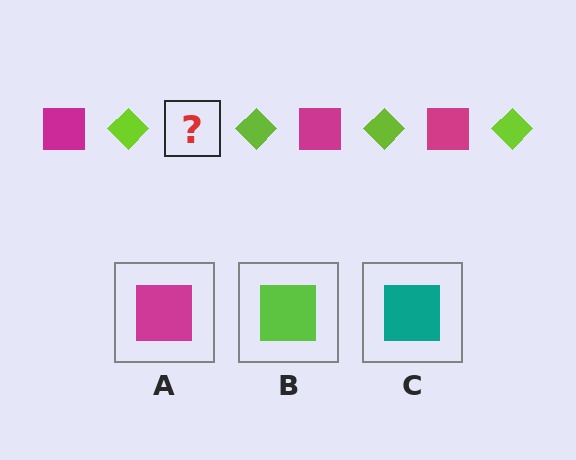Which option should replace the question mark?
Option A.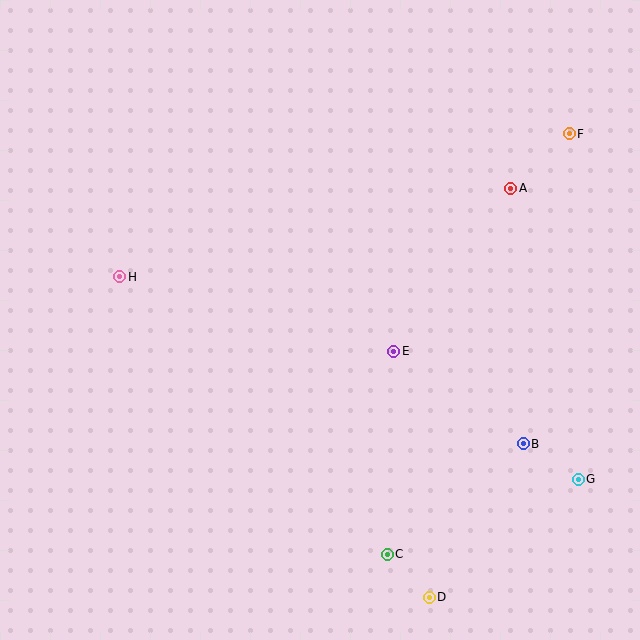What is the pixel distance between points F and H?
The distance between F and H is 472 pixels.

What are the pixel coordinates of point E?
Point E is at (394, 351).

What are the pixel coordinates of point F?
Point F is at (569, 134).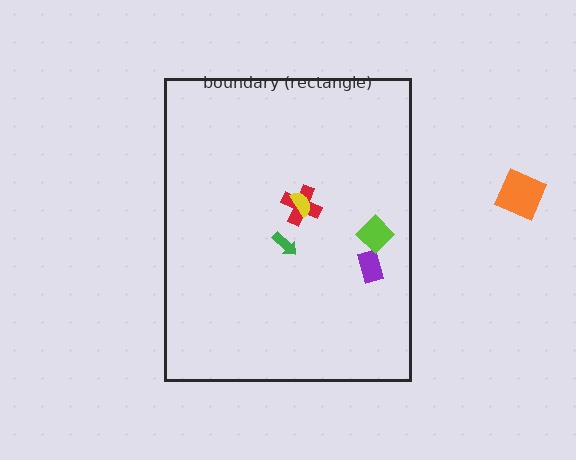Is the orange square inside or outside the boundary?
Outside.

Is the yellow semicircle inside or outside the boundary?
Inside.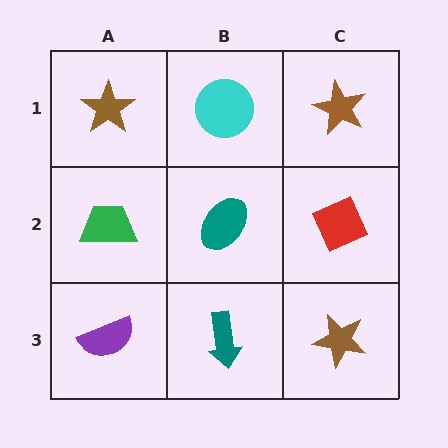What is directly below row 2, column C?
A brown star.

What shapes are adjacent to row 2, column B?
A cyan circle (row 1, column B), a teal arrow (row 3, column B), a green trapezoid (row 2, column A), a red diamond (row 2, column C).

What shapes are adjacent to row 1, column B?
A teal ellipse (row 2, column B), a brown star (row 1, column A), a brown star (row 1, column C).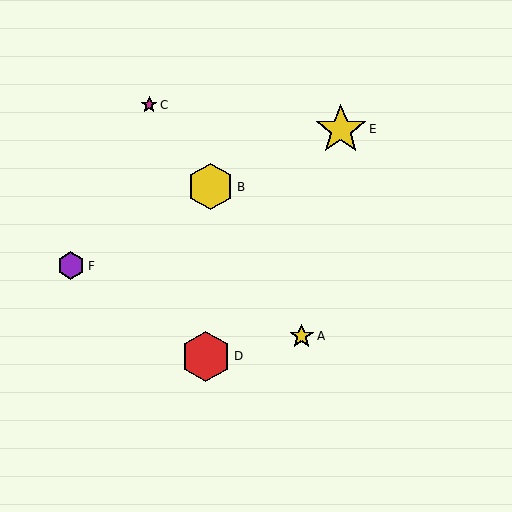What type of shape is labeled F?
Shape F is a purple hexagon.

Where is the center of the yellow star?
The center of the yellow star is at (302, 336).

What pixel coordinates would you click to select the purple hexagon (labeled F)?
Click at (71, 266) to select the purple hexagon F.